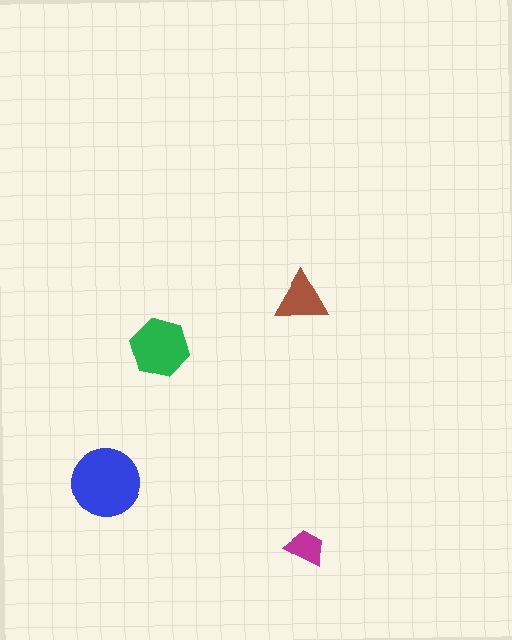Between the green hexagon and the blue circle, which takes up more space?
The blue circle.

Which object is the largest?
The blue circle.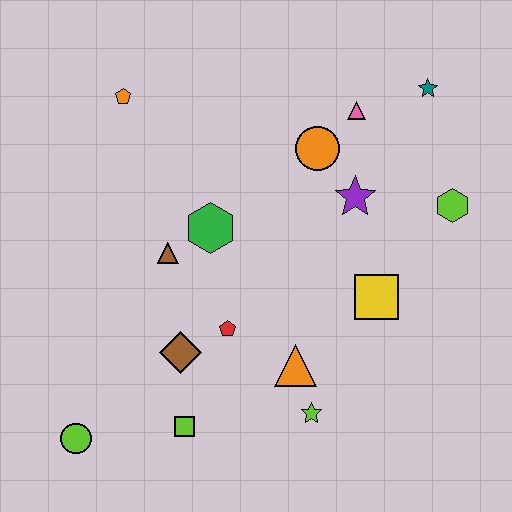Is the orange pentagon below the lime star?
No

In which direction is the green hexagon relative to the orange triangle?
The green hexagon is above the orange triangle.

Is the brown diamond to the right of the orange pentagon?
Yes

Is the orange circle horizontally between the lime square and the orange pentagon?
No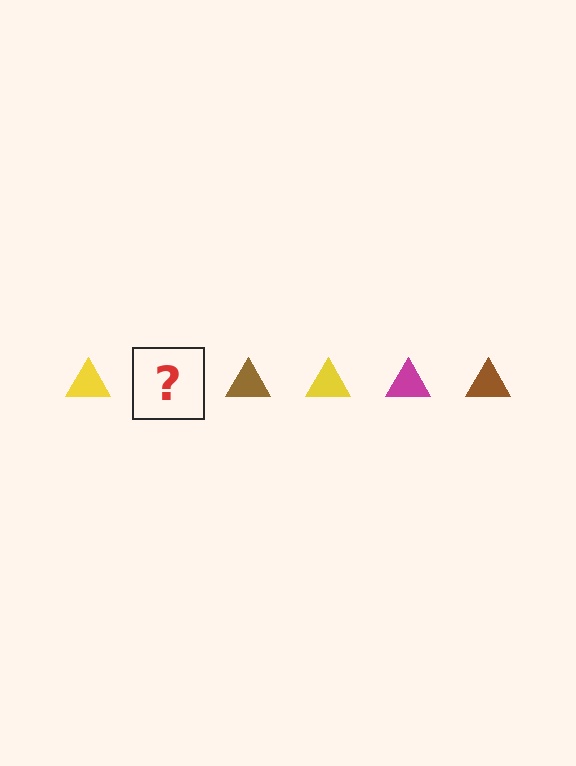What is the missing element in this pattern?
The missing element is a magenta triangle.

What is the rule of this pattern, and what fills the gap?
The rule is that the pattern cycles through yellow, magenta, brown triangles. The gap should be filled with a magenta triangle.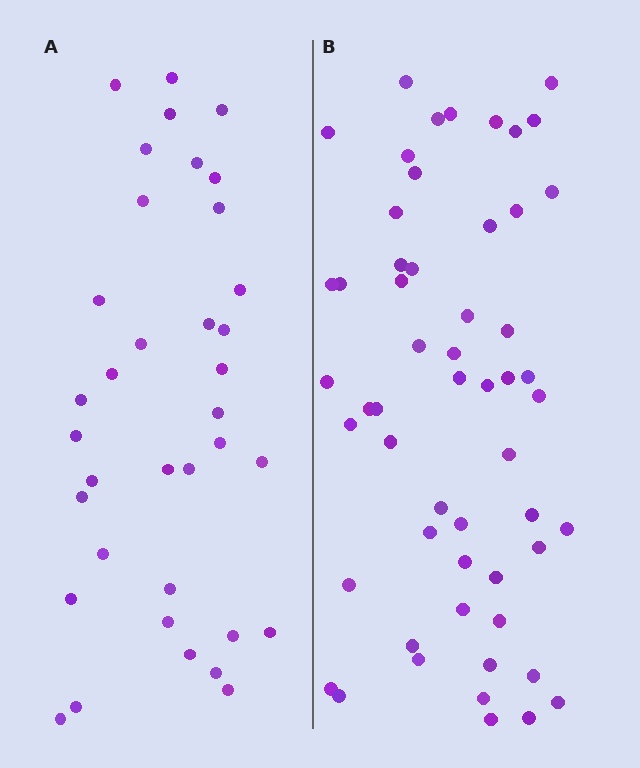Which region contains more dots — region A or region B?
Region B (the right region) has more dots.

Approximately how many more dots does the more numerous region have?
Region B has approximately 20 more dots than region A.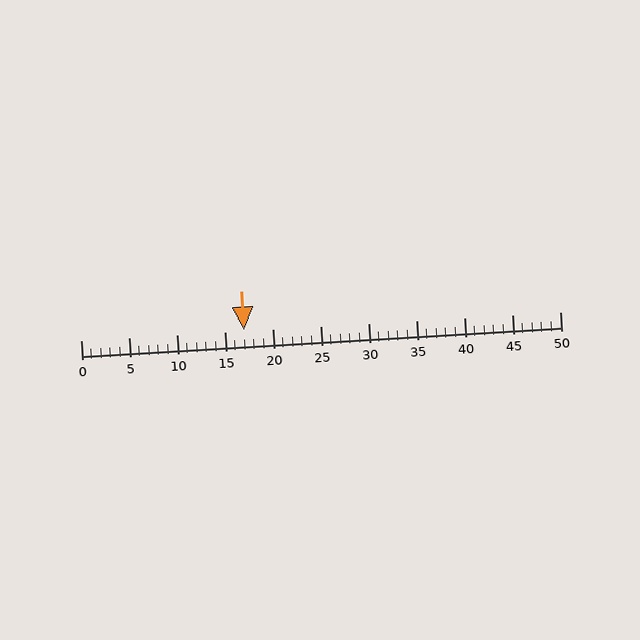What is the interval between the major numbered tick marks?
The major tick marks are spaced 5 units apart.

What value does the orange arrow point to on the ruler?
The orange arrow points to approximately 17.